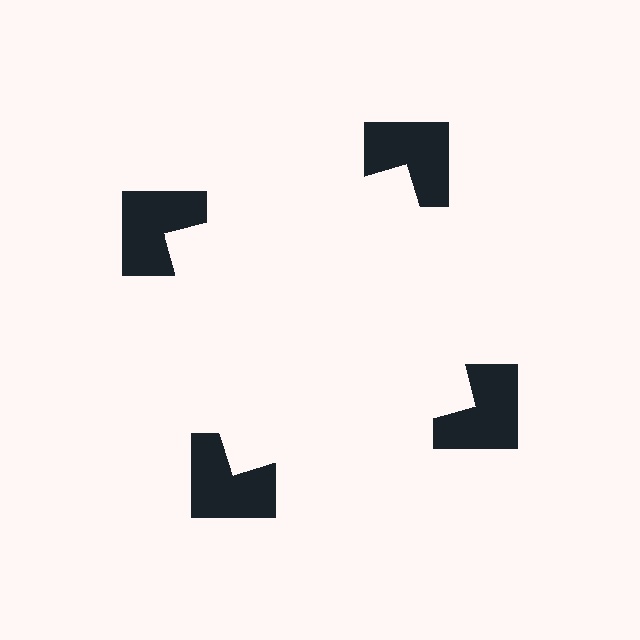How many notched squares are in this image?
There are 4 — one at each vertex of the illusory square.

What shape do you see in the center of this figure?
An illusory square — its edges are inferred from the aligned wedge cuts in the notched squares, not physically drawn.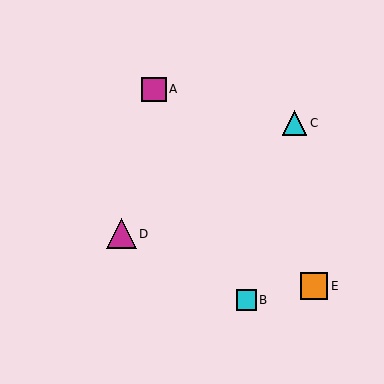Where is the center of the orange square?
The center of the orange square is at (314, 286).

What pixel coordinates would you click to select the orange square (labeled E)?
Click at (314, 286) to select the orange square E.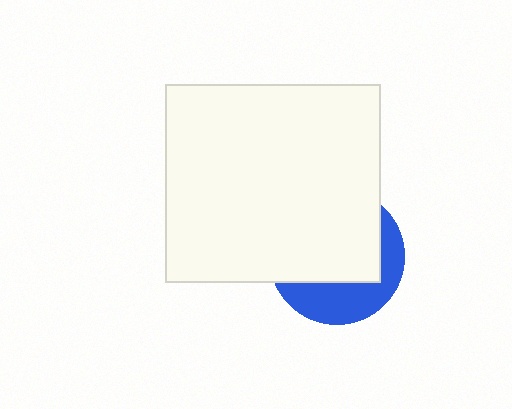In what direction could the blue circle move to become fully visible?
The blue circle could move down. That would shift it out from behind the white rectangle entirely.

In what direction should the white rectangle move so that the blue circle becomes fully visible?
The white rectangle should move up. That is the shortest direction to clear the overlap and leave the blue circle fully visible.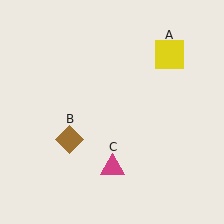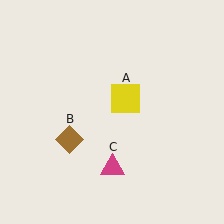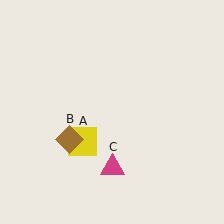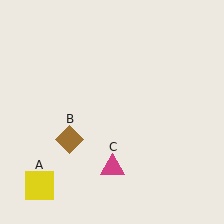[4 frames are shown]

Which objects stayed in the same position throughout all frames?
Brown diamond (object B) and magenta triangle (object C) remained stationary.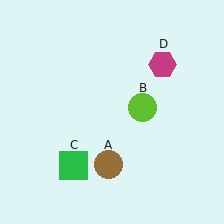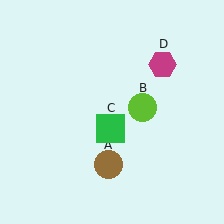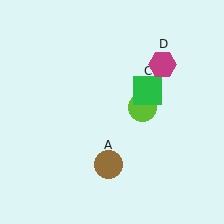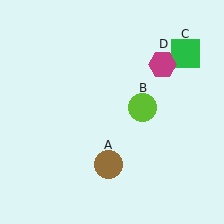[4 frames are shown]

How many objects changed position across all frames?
1 object changed position: green square (object C).